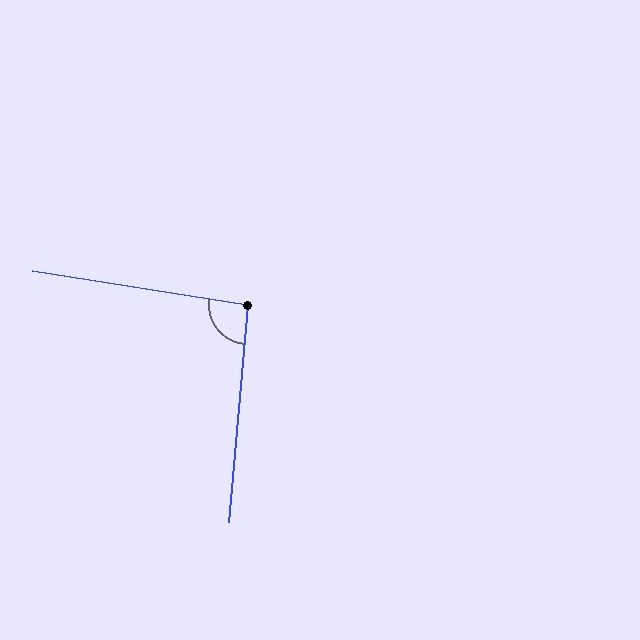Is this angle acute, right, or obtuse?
It is approximately a right angle.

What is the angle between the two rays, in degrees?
Approximately 94 degrees.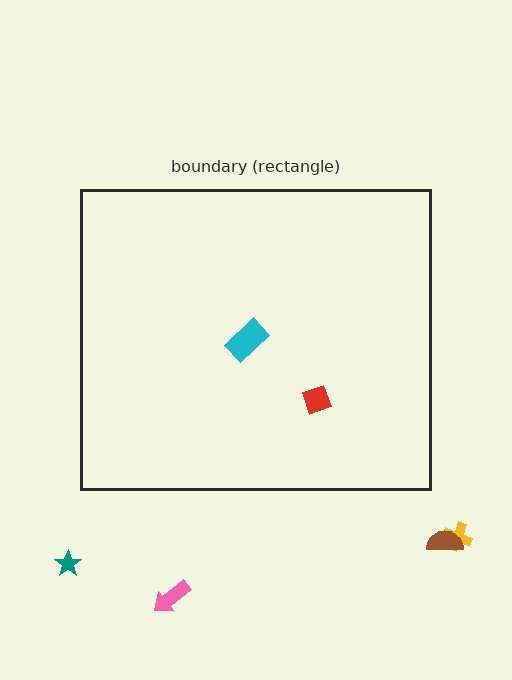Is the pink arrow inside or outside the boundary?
Outside.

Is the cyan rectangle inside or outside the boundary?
Inside.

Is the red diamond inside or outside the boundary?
Inside.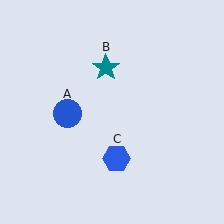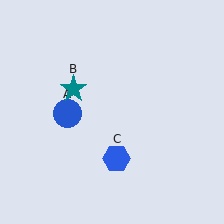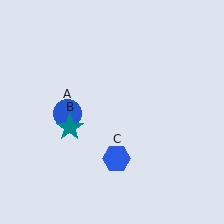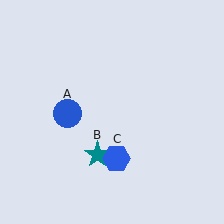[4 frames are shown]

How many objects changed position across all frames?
1 object changed position: teal star (object B).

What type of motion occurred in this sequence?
The teal star (object B) rotated counterclockwise around the center of the scene.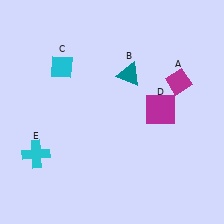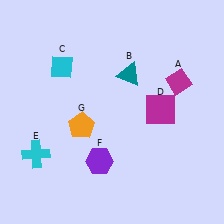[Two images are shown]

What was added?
A purple hexagon (F), an orange pentagon (G) were added in Image 2.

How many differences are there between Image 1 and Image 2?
There are 2 differences between the two images.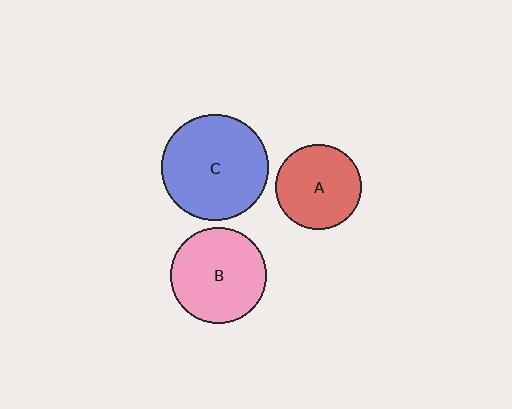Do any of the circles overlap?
No, none of the circles overlap.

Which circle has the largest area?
Circle C (blue).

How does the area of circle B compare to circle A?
Approximately 1.3 times.